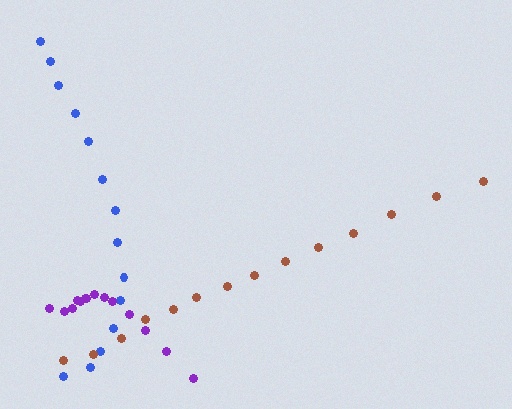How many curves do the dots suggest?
There are 3 distinct paths.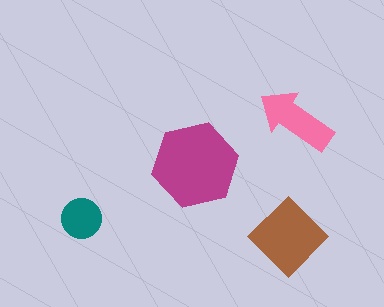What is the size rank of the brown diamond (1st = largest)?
2nd.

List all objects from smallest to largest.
The teal circle, the pink arrow, the brown diamond, the magenta hexagon.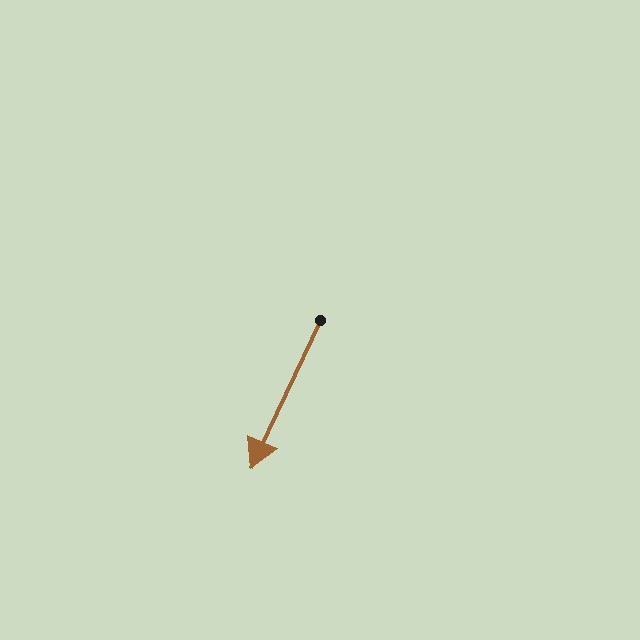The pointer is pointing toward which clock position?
Roughly 7 o'clock.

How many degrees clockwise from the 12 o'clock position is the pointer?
Approximately 205 degrees.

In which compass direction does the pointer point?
Southwest.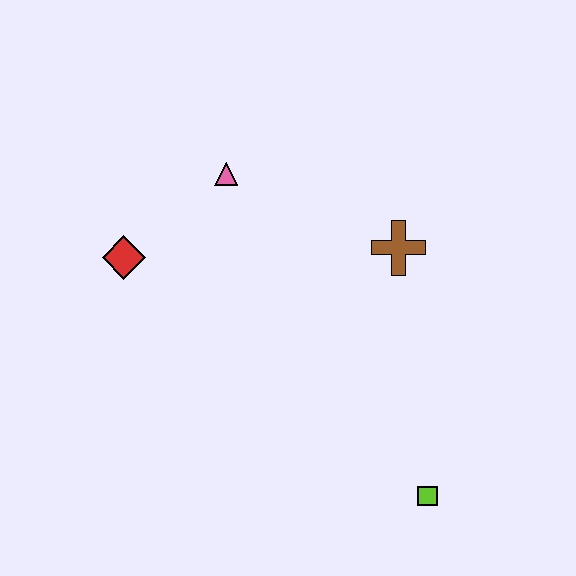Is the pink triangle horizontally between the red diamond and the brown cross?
Yes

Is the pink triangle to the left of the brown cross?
Yes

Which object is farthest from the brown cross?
The red diamond is farthest from the brown cross.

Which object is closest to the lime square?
The brown cross is closest to the lime square.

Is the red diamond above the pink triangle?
No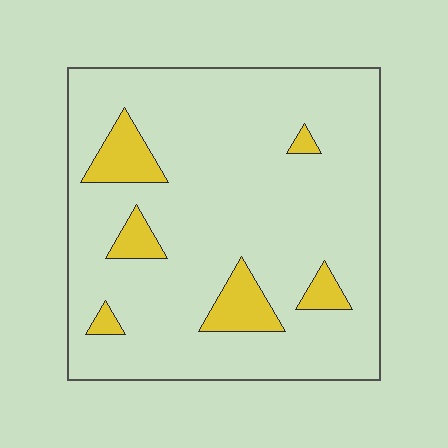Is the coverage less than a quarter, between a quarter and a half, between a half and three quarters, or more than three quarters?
Less than a quarter.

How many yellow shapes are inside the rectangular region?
6.